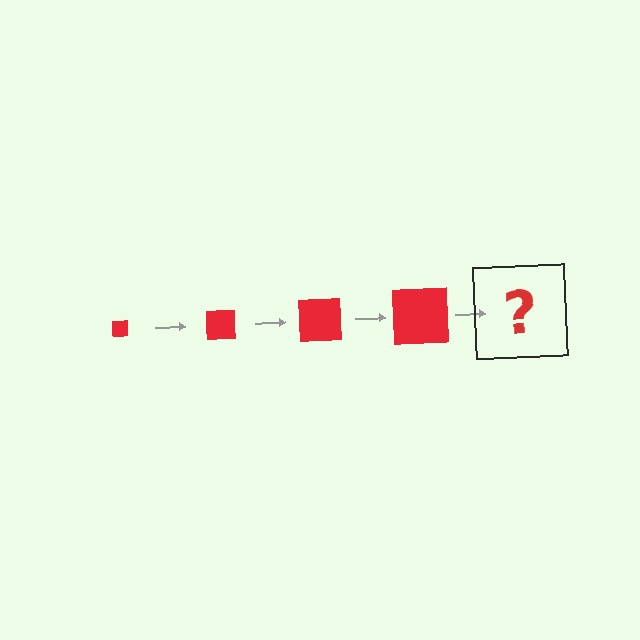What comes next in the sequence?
The next element should be a red square, larger than the previous one.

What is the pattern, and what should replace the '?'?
The pattern is that the square gets progressively larger each step. The '?' should be a red square, larger than the previous one.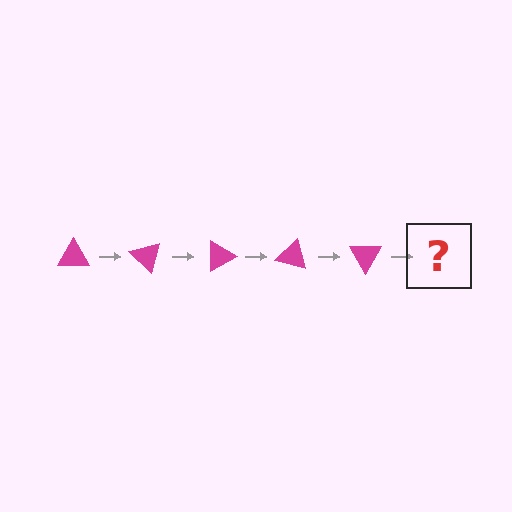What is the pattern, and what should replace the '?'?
The pattern is that the triangle rotates 45 degrees each step. The '?' should be a magenta triangle rotated 225 degrees.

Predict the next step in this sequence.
The next step is a magenta triangle rotated 225 degrees.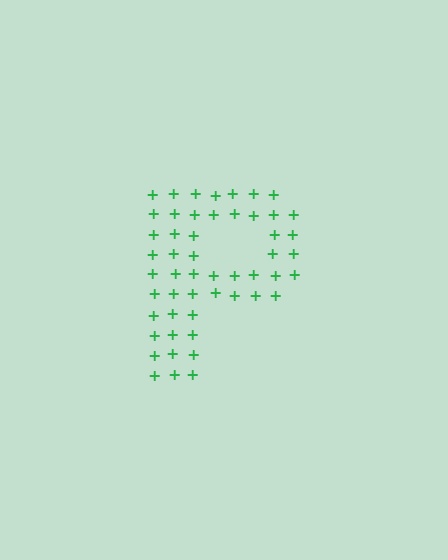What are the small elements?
The small elements are plus signs.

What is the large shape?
The large shape is the letter P.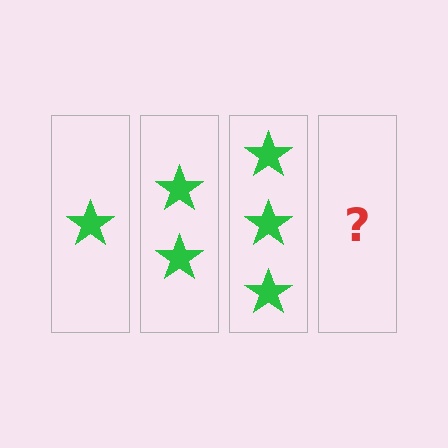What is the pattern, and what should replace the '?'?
The pattern is that each step adds one more star. The '?' should be 4 stars.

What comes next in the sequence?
The next element should be 4 stars.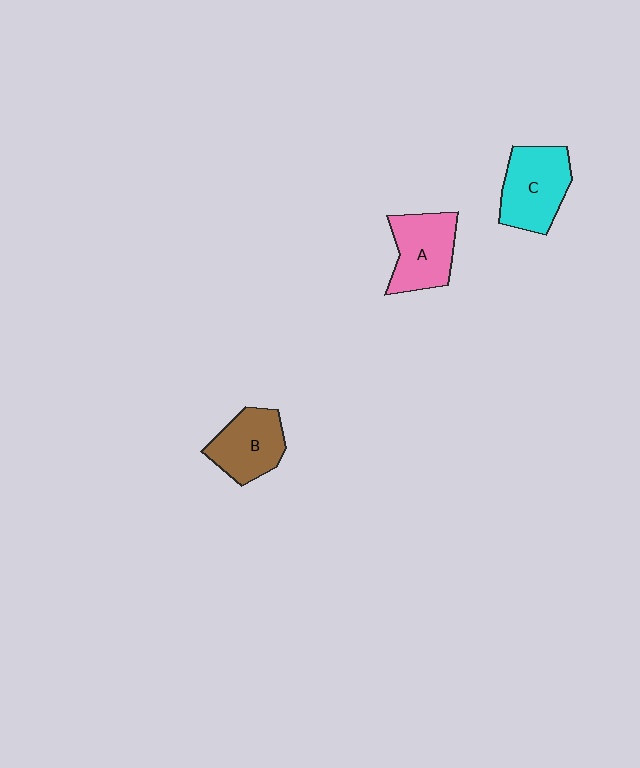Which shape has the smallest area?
Shape B (brown).